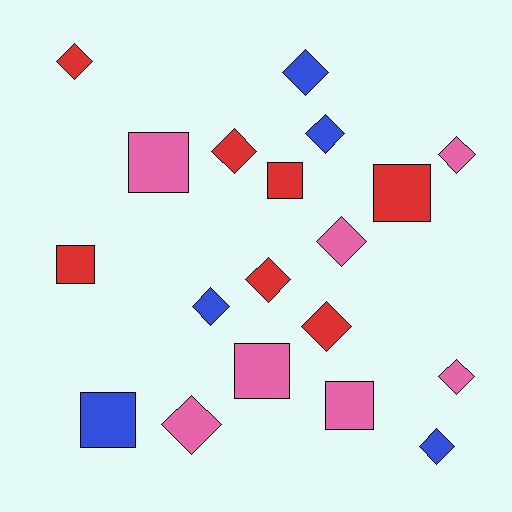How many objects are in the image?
There are 19 objects.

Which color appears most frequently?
Red, with 7 objects.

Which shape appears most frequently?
Diamond, with 12 objects.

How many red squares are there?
There are 3 red squares.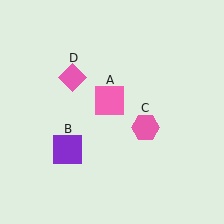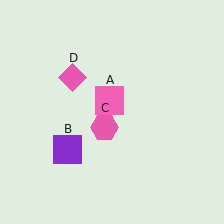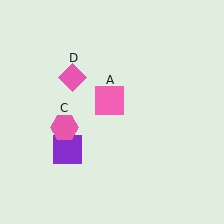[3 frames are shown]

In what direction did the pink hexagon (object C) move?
The pink hexagon (object C) moved left.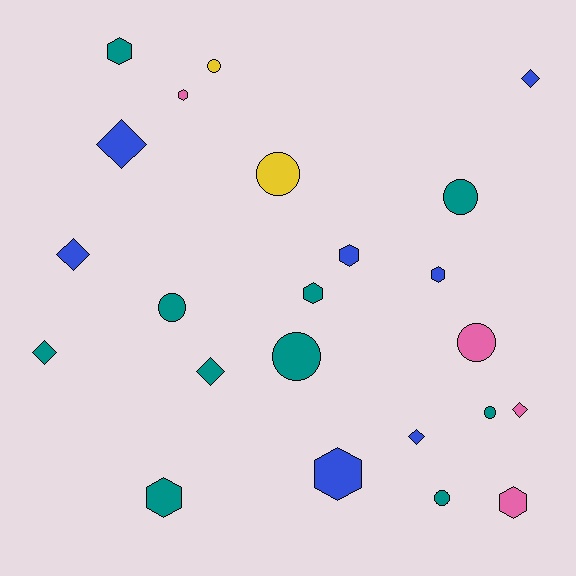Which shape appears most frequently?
Circle, with 8 objects.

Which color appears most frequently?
Teal, with 10 objects.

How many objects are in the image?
There are 23 objects.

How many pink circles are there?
There is 1 pink circle.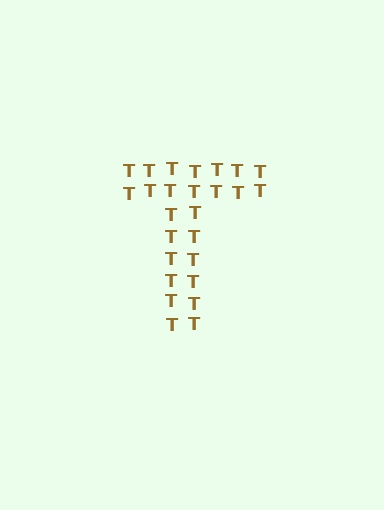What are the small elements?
The small elements are letter T's.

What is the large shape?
The large shape is the letter T.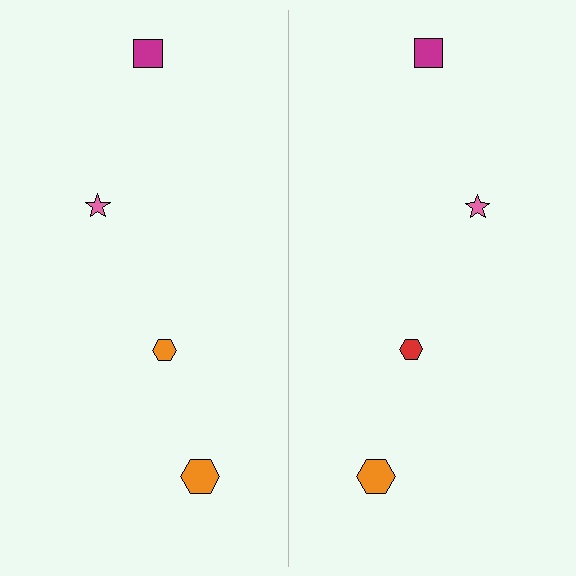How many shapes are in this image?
There are 8 shapes in this image.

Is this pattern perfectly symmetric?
No, the pattern is not perfectly symmetric. The red hexagon on the right side breaks the symmetry — its mirror counterpart is orange.